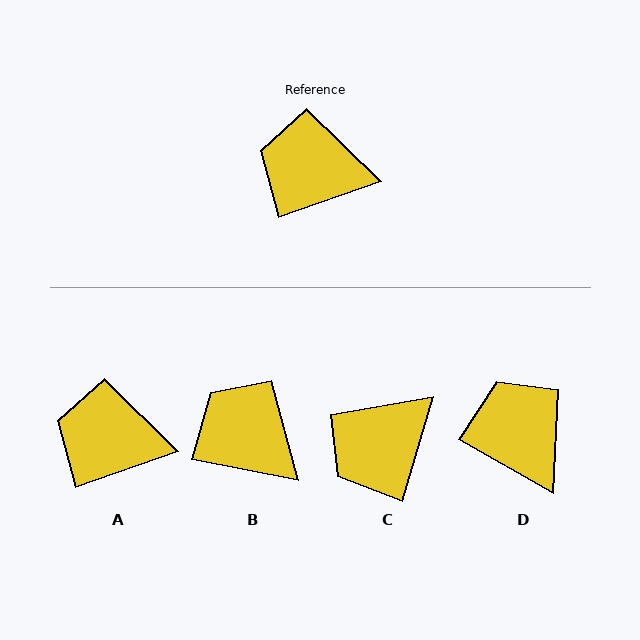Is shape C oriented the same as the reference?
No, it is off by about 54 degrees.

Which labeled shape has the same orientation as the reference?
A.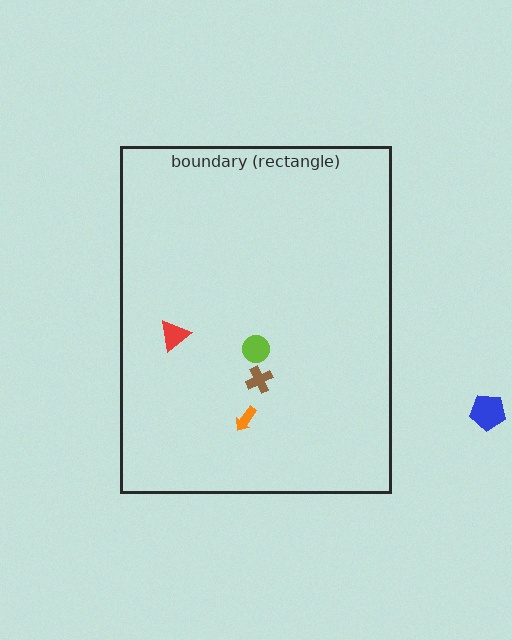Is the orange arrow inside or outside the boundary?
Inside.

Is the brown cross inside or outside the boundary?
Inside.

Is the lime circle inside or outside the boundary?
Inside.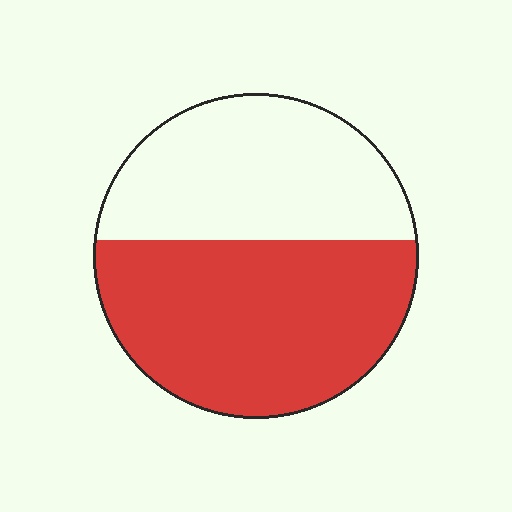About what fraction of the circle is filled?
About three fifths (3/5).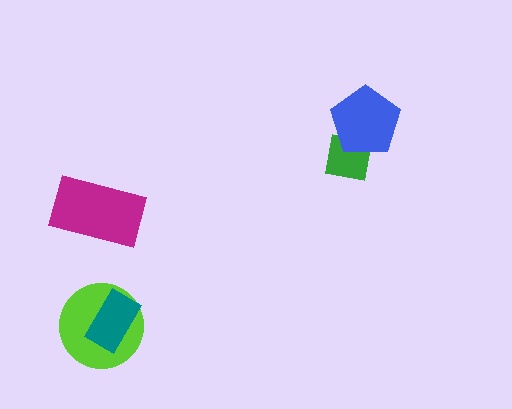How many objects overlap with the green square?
1 object overlaps with the green square.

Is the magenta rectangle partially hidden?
No, no other shape covers it.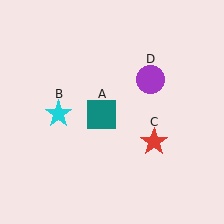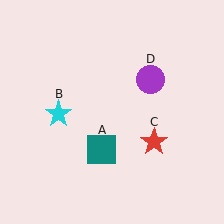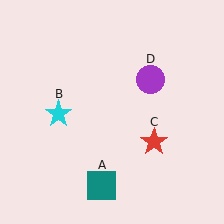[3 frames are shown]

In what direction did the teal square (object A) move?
The teal square (object A) moved down.